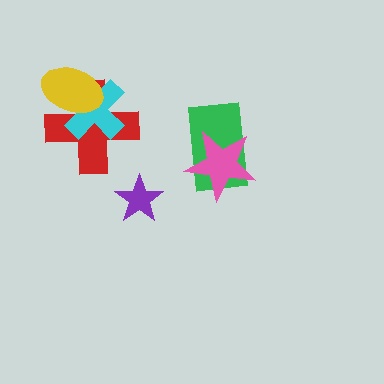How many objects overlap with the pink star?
1 object overlaps with the pink star.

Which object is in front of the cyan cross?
The yellow ellipse is in front of the cyan cross.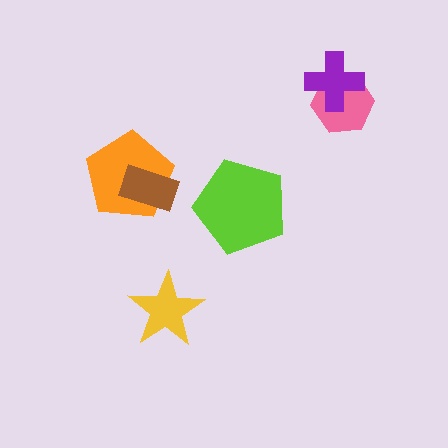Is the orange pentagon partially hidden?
Yes, it is partially covered by another shape.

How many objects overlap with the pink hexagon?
1 object overlaps with the pink hexagon.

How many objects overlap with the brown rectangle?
1 object overlaps with the brown rectangle.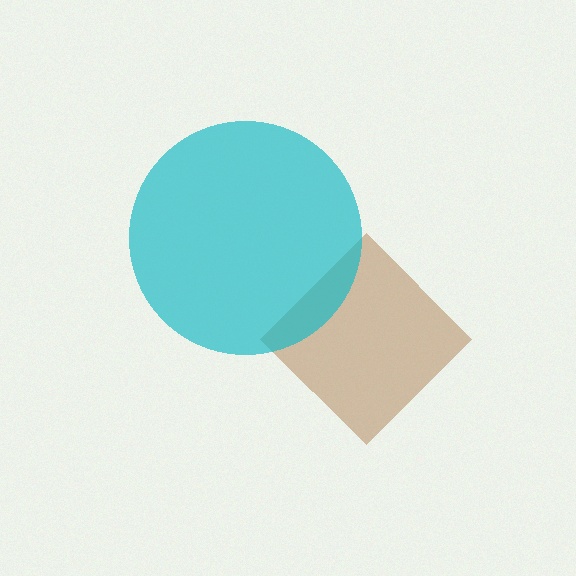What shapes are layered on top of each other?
The layered shapes are: a brown diamond, a cyan circle.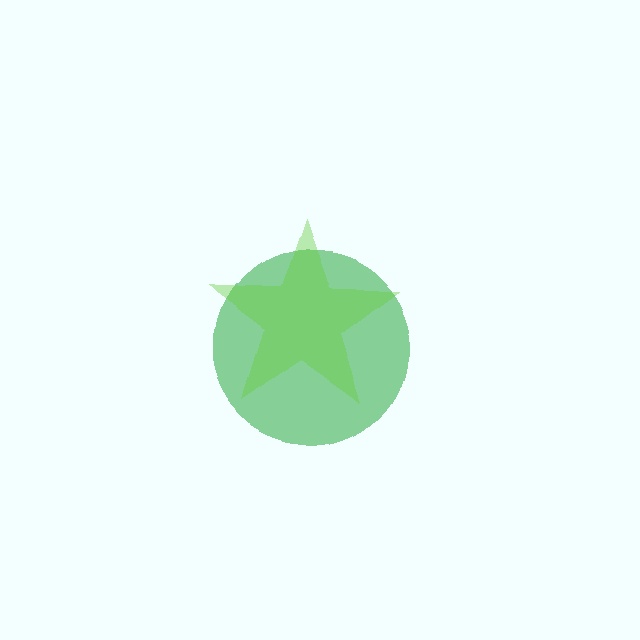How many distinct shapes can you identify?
There are 2 distinct shapes: a green circle, a lime star.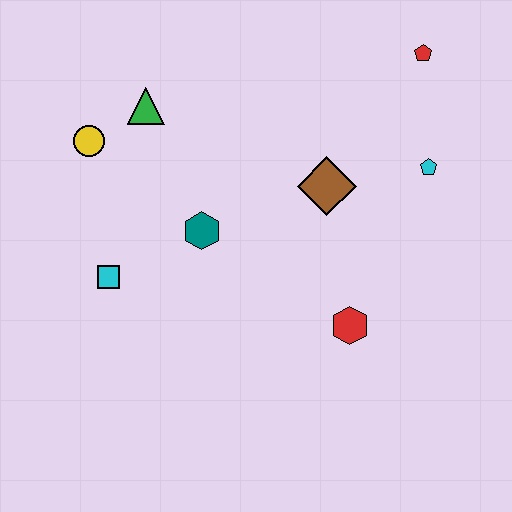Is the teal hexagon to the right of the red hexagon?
No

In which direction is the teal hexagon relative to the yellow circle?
The teal hexagon is to the right of the yellow circle.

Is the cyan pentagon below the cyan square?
No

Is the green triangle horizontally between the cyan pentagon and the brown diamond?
No